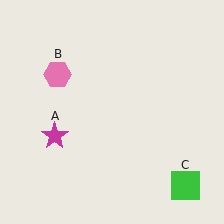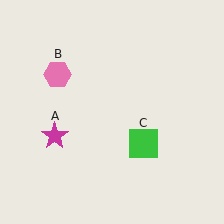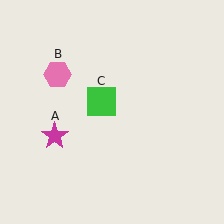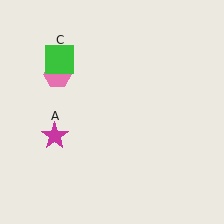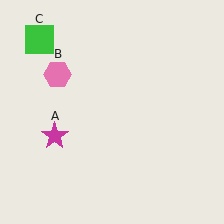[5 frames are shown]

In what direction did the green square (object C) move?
The green square (object C) moved up and to the left.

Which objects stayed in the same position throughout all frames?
Magenta star (object A) and pink hexagon (object B) remained stationary.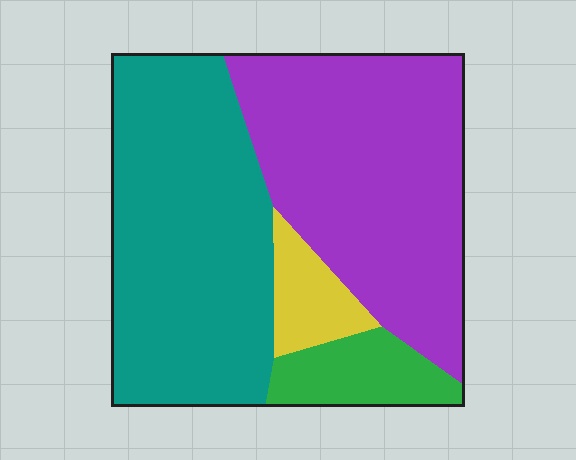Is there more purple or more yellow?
Purple.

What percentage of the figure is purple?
Purple takes up about two fifths (2/5) of the figure.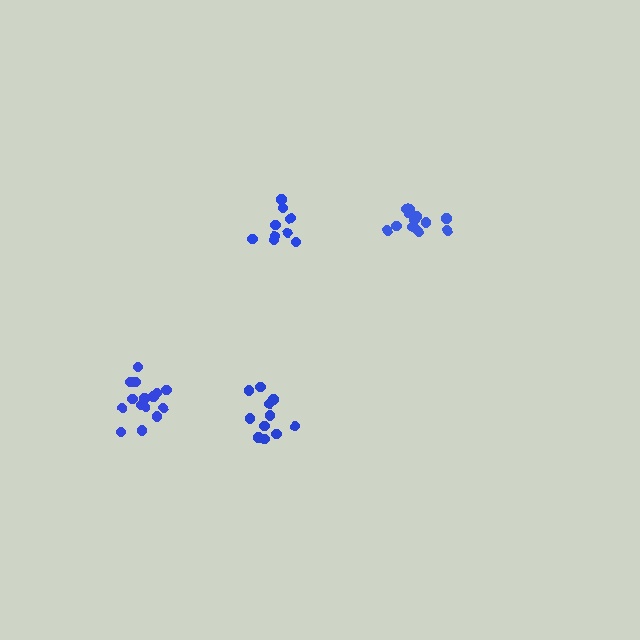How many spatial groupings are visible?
There are 4 spatial groupings.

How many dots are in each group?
Group 1: 11 dots, Group 2: 9 dots, Group 3: 13 dots, Group 4: 15 dots (48 total).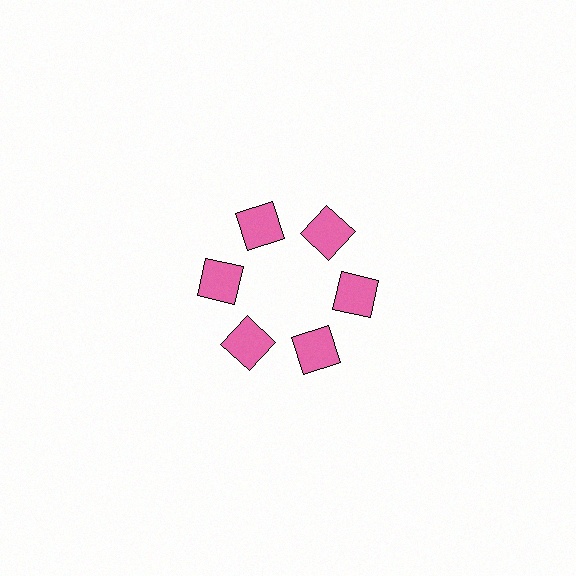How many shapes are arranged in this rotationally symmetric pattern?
There are 6 shapes, arranged in 6 groups of 1.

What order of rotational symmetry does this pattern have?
This pattern has 6-fold rotational symmetry.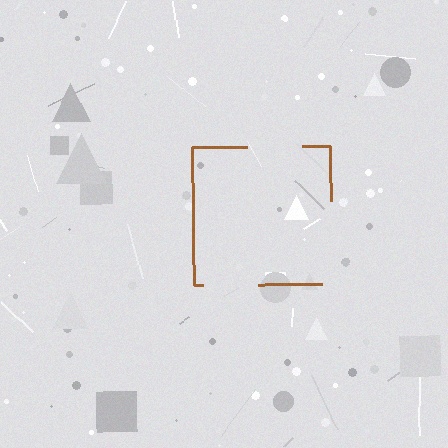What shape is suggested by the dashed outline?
The dashed outline suggests a square.